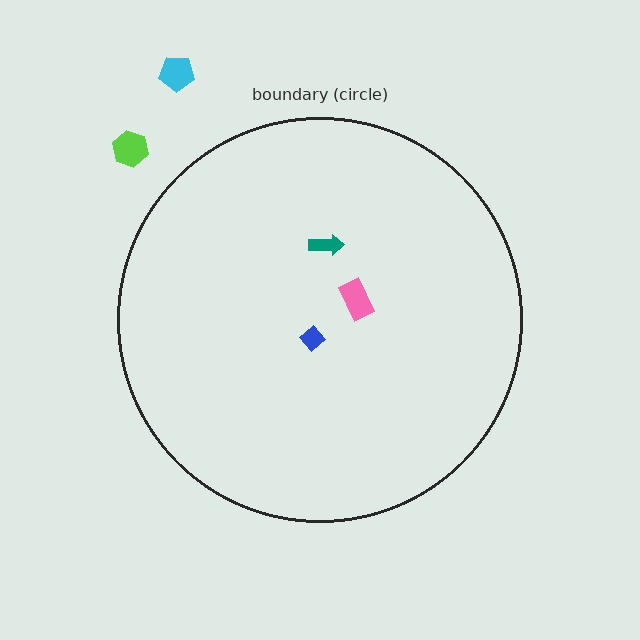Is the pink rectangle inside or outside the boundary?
Inside.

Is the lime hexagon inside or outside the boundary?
Outside.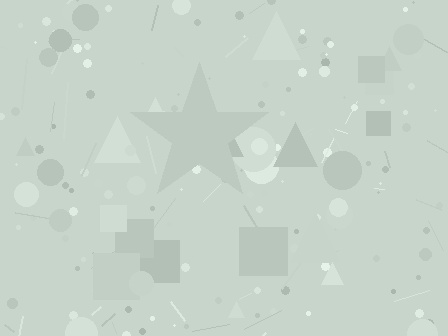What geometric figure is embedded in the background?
A star is embedded in the background.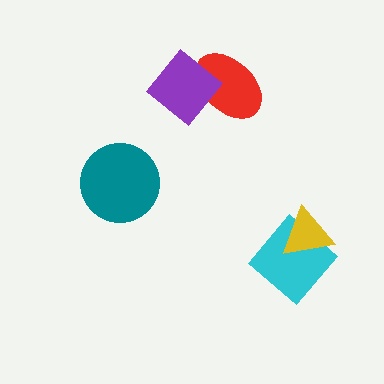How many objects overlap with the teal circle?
0 objects overlap with the teal circle.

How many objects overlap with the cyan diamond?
1 object overlaps with the cyan diamond.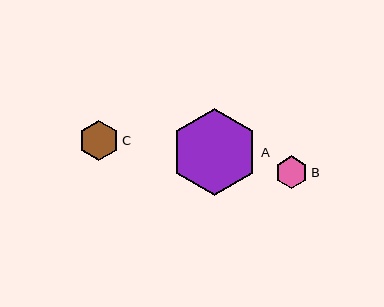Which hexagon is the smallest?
Hexagon B is the smallest with a size of approximately 33 pixels.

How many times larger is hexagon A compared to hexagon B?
Hexagon A is approximately 2.7 times the size of hexagon B.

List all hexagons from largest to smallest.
From largest to smallest: A, C, B.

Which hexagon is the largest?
Hexagon A is the largest with a size of approximately 87 pixels.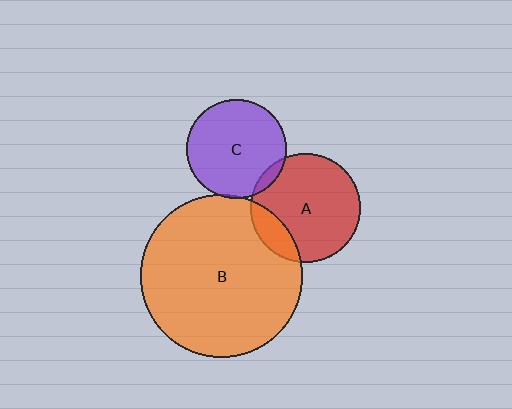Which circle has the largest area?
Circle B (orange).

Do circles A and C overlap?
Yes.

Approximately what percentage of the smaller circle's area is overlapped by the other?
Approximately 5%.